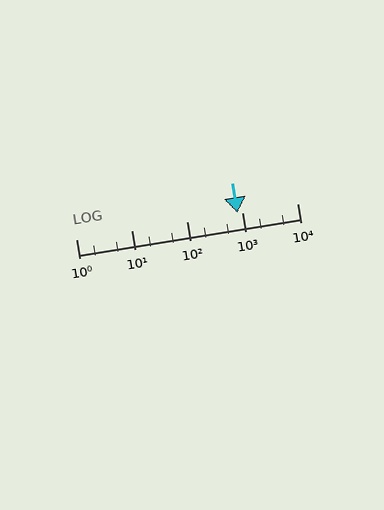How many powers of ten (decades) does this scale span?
The scale spans 4 decades, from 1 to 10000.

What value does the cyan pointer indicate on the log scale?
The pointer indicates approximately 840.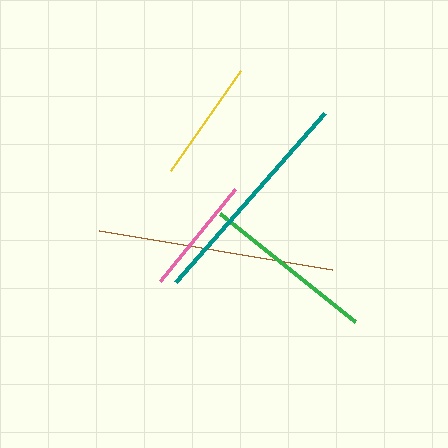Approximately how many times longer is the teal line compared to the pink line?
The teal line is approximately 1.9 times the length of the pink line.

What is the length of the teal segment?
The teal segment is approximately 225 pixels long.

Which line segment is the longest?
The brown line is the longest at approximately 237 pixels.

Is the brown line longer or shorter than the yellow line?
The brown line is longer than the yellow line.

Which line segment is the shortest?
The pink line is the shortest at approximately 118 pixels.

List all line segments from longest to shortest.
From longest to shortest: brown, teal, green, yellow, pink.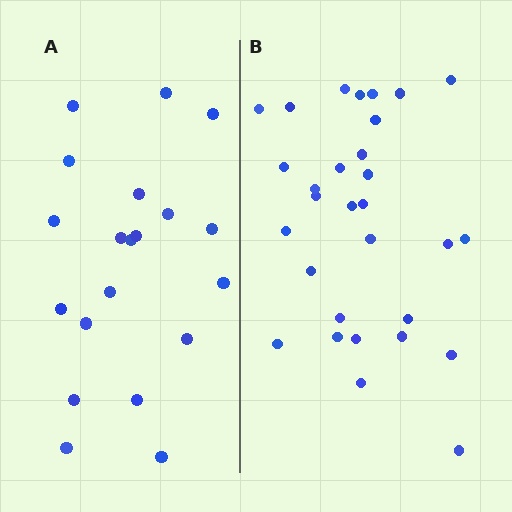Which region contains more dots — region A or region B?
Region B (the right region) has more dots.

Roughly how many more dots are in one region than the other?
Region B has roughly 10 or so more dots than region A.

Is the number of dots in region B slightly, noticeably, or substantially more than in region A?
Region B has substantially more. The ratio is roughly 1.5 to 1.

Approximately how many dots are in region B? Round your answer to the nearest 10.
About 30 dots.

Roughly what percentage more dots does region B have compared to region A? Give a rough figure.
About 50% more.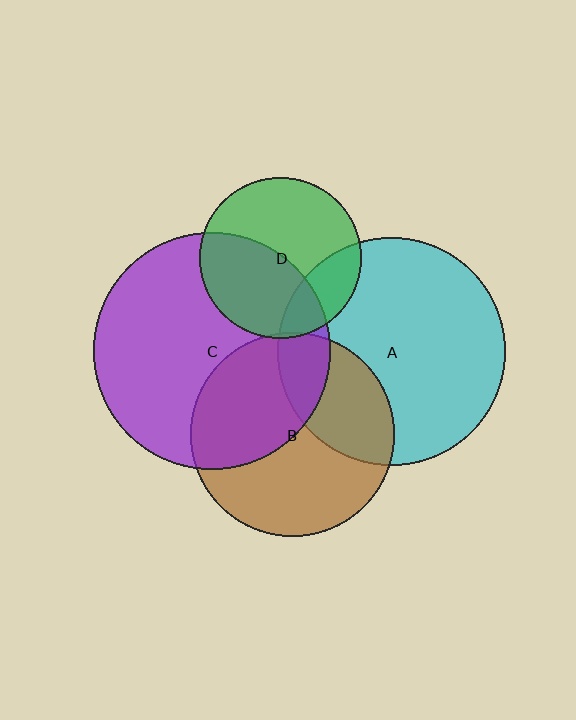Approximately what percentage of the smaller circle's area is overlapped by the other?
Approximately 45%.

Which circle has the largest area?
Circle C (purple).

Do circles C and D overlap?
Yes.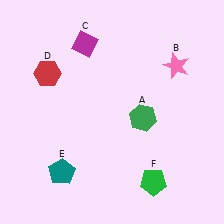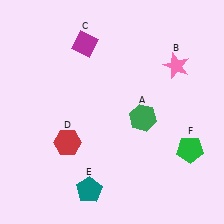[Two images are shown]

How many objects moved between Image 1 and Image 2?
3 objects moved between the two images.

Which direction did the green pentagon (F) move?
The green pentagon (F) moved right.